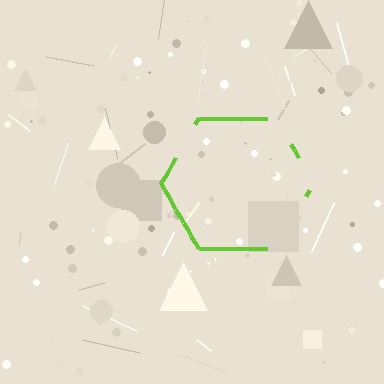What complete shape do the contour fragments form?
The contour fragments form a hexagon.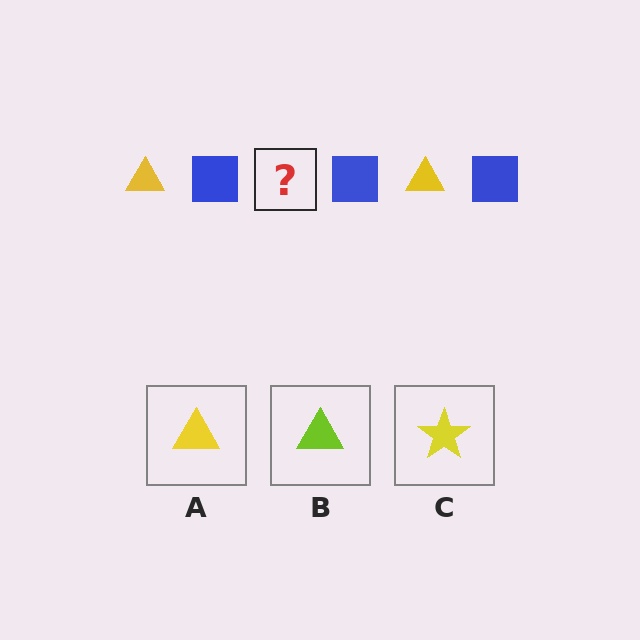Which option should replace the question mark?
Option A.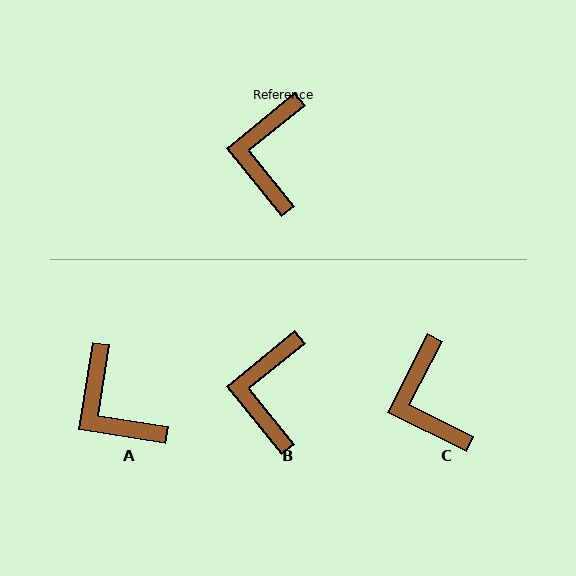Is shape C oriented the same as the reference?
No, it is off by about 24 degrees.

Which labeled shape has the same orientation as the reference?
B.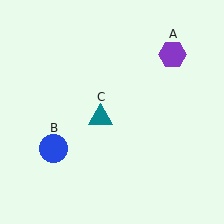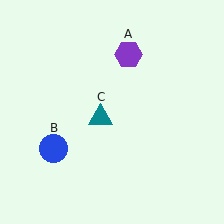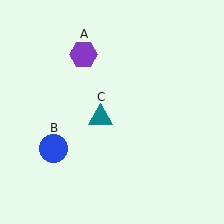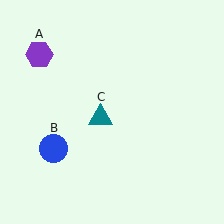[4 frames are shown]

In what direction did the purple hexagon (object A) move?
The purple hexagon (object A) moved left.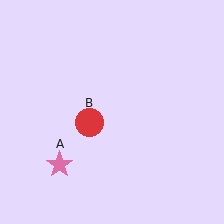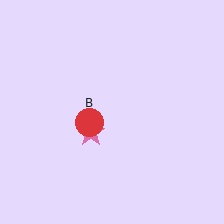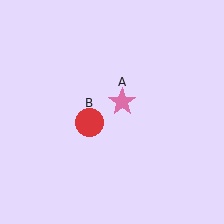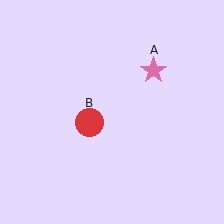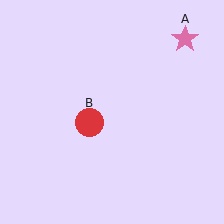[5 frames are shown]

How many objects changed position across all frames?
1 object changed position: pink star (object A).